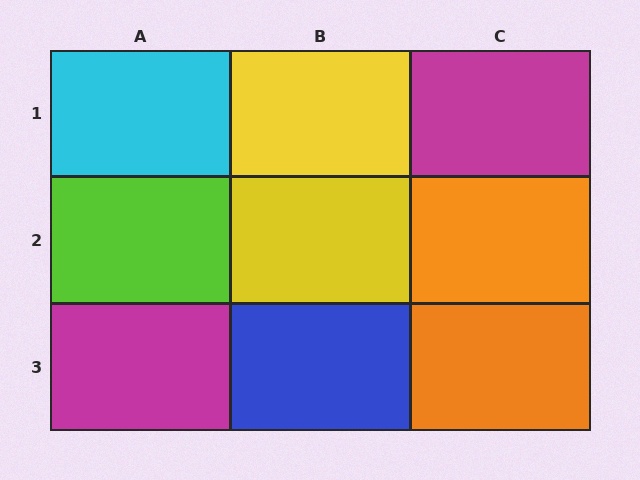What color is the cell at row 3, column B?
Blue.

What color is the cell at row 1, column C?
Magenta.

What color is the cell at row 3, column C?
Orange.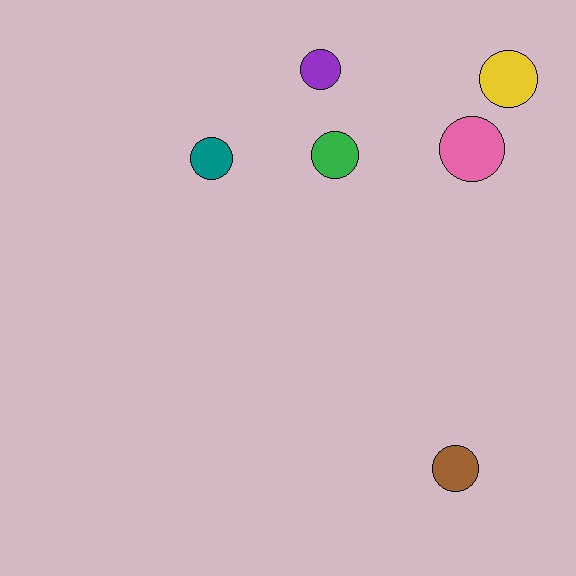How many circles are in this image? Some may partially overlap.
There are 6 circles.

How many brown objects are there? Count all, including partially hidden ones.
There is 1 brown object.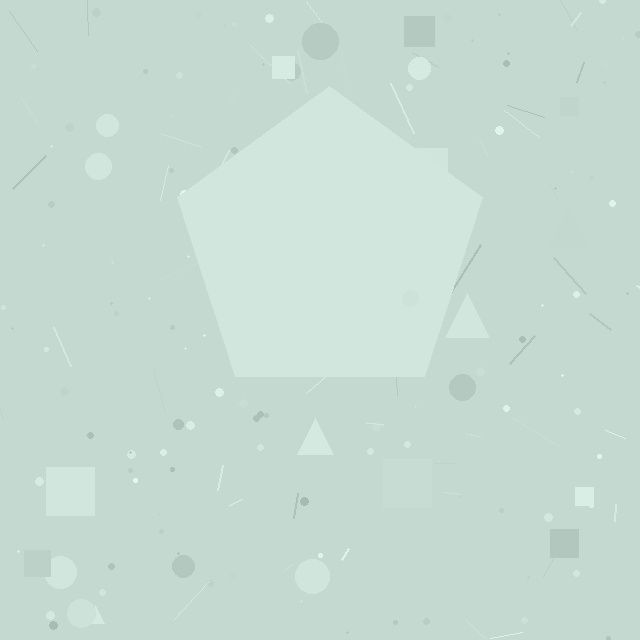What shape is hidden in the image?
A pentagon is hidden in the image.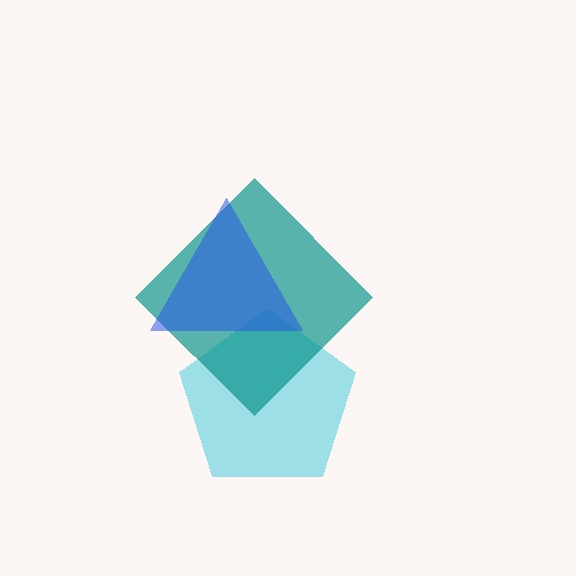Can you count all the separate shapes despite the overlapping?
Yes, there are 3 separate shapes.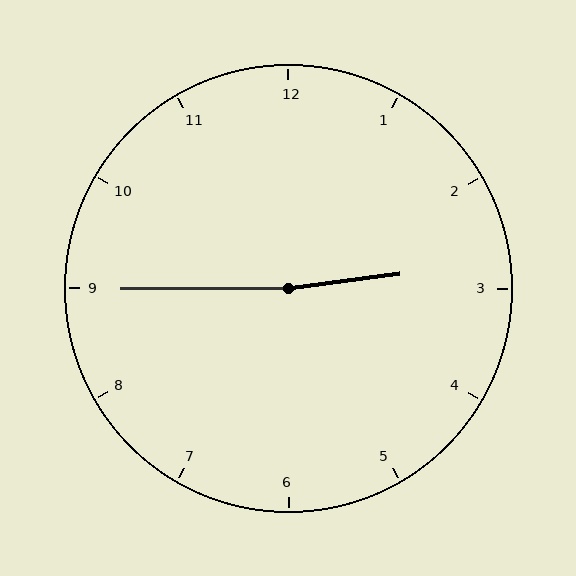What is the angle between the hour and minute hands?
Approximately 172 degrees.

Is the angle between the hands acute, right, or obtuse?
It is obtuse.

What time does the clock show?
2:45.